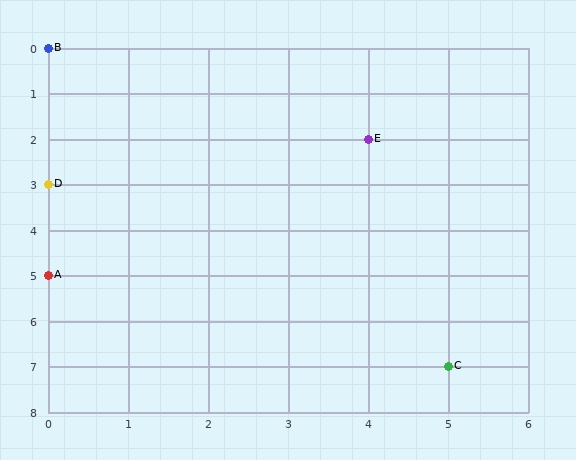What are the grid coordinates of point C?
Point C is at grid coordinates (5, 7).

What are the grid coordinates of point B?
Point B is at grid coordinates (0, 0).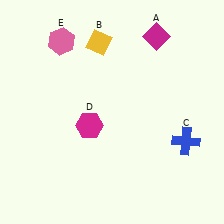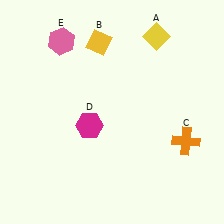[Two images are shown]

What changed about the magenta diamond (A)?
In Image 1, A is magenta. In Image 2, it changed to yellow.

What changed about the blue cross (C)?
In Image 1, C is blue. In Image 2, it changed to orange.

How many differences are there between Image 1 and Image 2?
There are 2 differences between the two images.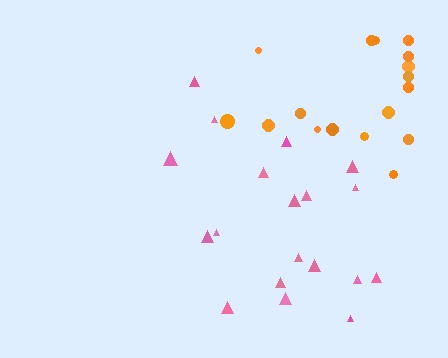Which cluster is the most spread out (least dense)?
Orange.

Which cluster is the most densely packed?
Pink.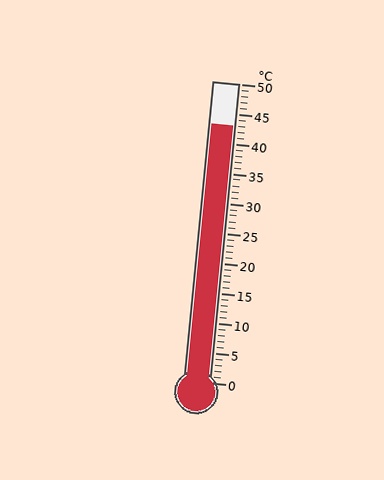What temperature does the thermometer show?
The thermometer shows approximately 43°C.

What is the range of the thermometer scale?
The thermometer scale ranges from 0°C to 50°C.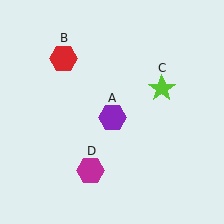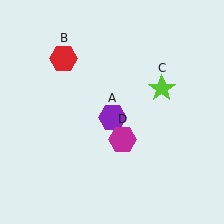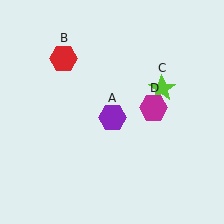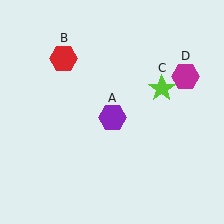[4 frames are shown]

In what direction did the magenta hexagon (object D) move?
The magenta hexagon (object D) moved up and to the right.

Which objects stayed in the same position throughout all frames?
Purple hexagon (object A) and red hexagon (object B) and lime star (object C) remained stationary.